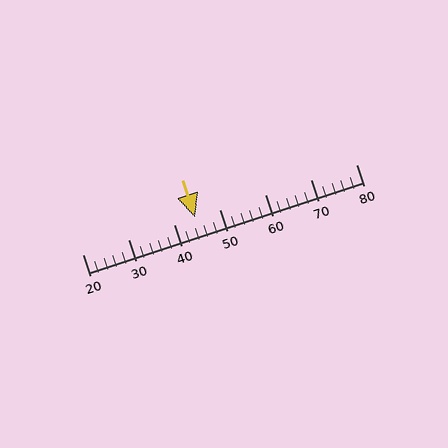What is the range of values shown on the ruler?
The ruler shows values from 20 to 80.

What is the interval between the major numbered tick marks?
The major tick marks are spaced 10 units apart.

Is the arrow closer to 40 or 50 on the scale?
The arrow is closer to 40.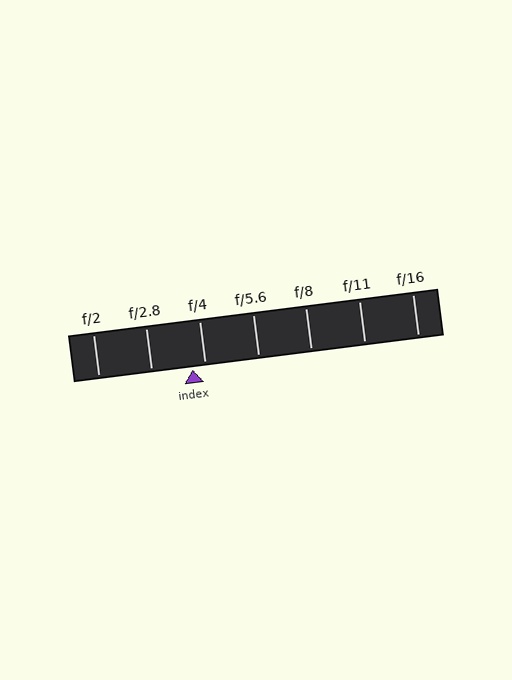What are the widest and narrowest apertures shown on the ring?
The widest aperture shown is f/2 and the narrowest is f/16.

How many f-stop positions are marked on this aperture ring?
There are 7 f-stop positions marked.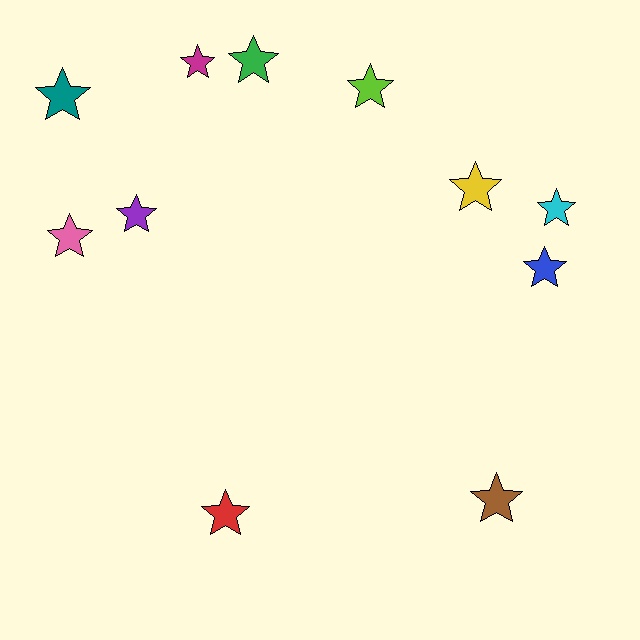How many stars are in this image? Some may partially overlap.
There are 11 stars.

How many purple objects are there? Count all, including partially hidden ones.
There is 1 purple object.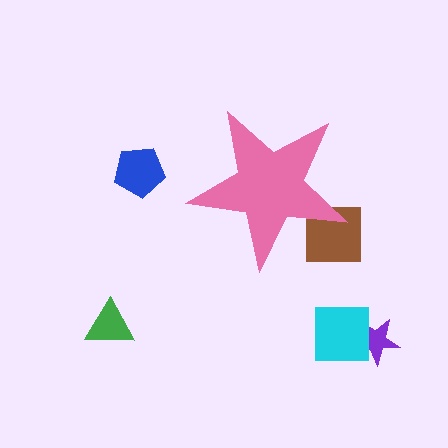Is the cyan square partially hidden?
No, the cyan square is fully visible.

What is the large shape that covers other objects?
A pink star.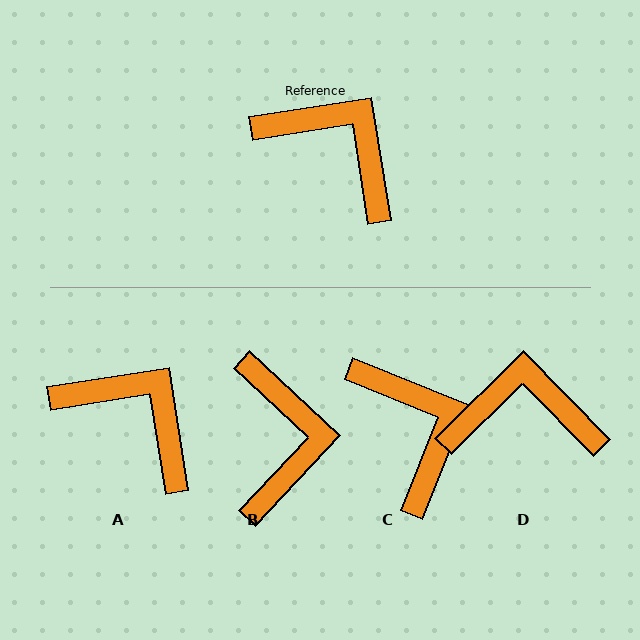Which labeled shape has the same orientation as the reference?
A.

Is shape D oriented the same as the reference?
No, it is off by about 36 degrees.